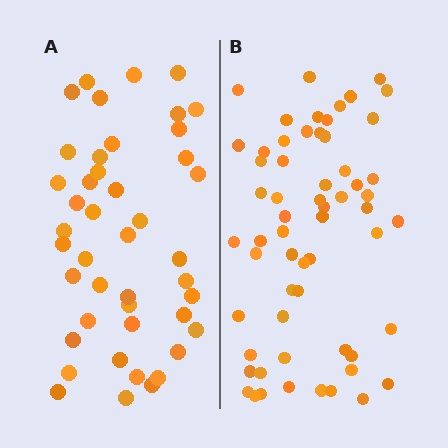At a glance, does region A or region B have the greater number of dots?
Region B (the right region) has more dots.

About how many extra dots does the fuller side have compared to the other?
Region B has approximately 15 more dots than region A.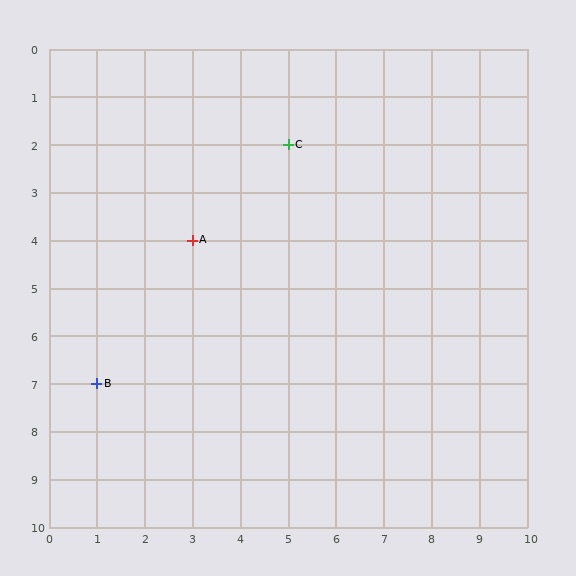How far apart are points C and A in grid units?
Points C and A are 2 columns and 2 rows apart (about 2.8 grid units diagonally).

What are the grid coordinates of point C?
Point C is at grid coordinates (5, 2).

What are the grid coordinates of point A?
Point A is at grid coordinates (3, 4).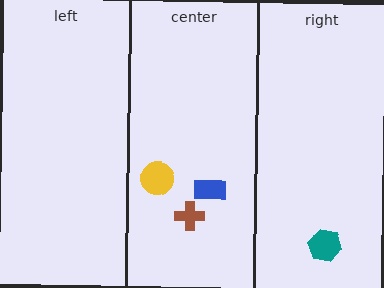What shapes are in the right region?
The teal hexagon.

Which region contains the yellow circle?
The center region.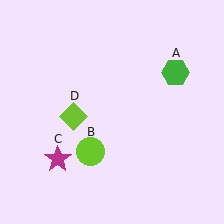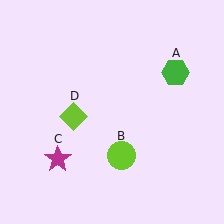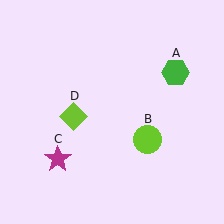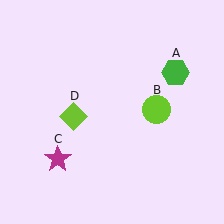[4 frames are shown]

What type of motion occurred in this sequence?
The lime circle (object B) rotated counterclockwise around the center of the scene.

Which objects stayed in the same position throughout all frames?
Green hexagon (object A) and magenta star (object C) and lime diamond (object D) remained stationary.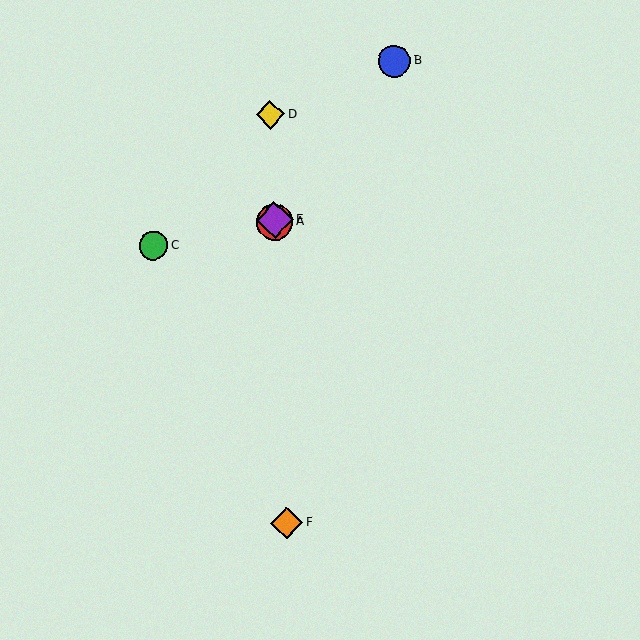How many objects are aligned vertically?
4 objects (A, D, E, F) are aligned vertically.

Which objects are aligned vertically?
Objects A, D, E, F are aligned vertically.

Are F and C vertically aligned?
No, F is at x≈287 and C is at x≈153.